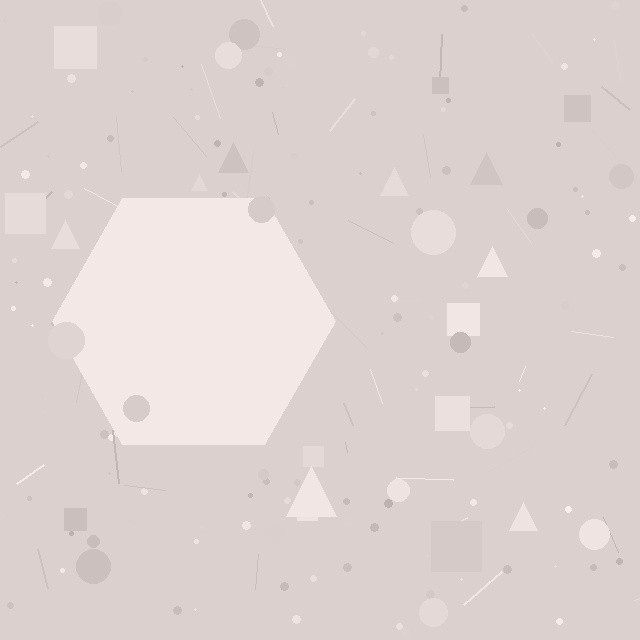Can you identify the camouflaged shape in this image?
The camouflaged shape is a hexagon.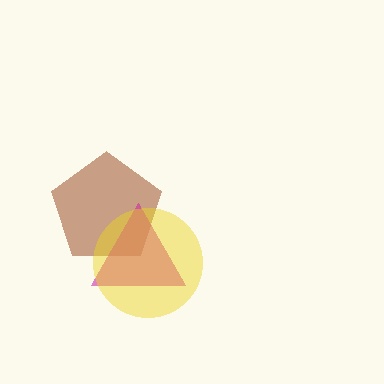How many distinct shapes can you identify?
There are 3 distinct shapes: a brown pentagon, a magenta triangle, a yellow circle.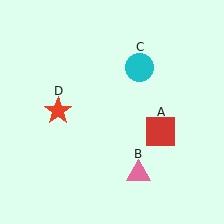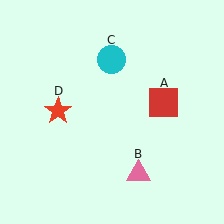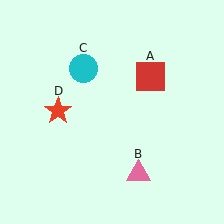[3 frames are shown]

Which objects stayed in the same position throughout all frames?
Pink triangle (object B) and red star (object D) remained stationary.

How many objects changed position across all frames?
2 objects changed position: red square (object A), cyan circle (object C).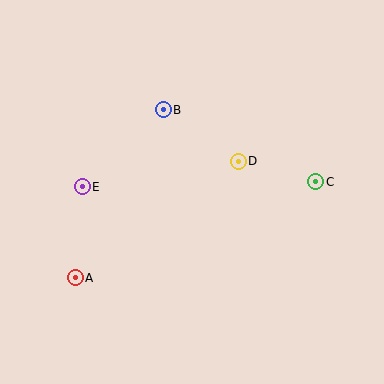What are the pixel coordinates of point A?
Point A is at (75, 278).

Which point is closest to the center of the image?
Point D at (238, 161) is closest to the center.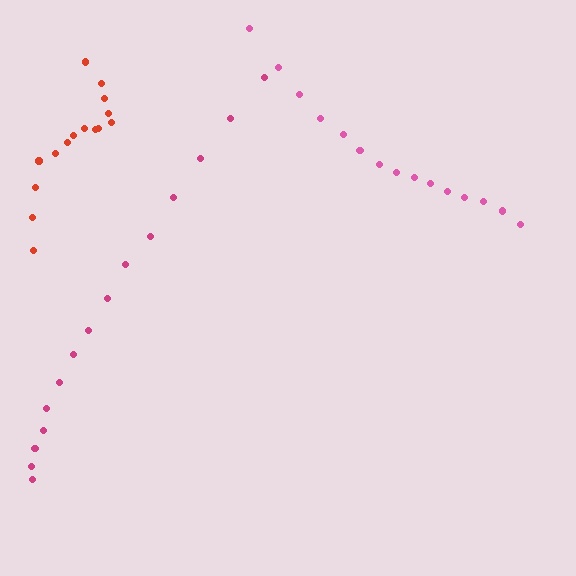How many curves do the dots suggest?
There are 3 distinct paths.